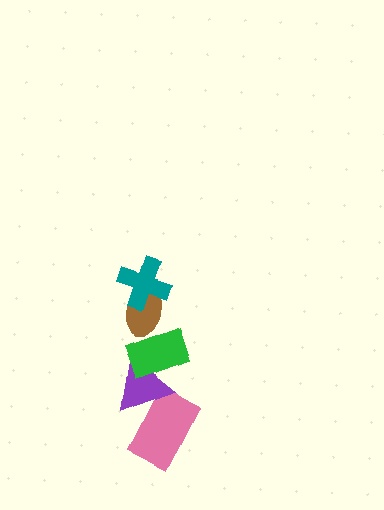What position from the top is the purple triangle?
The purple triangle is 4th from the top.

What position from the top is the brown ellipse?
The brown ellipse is 2nd from the top.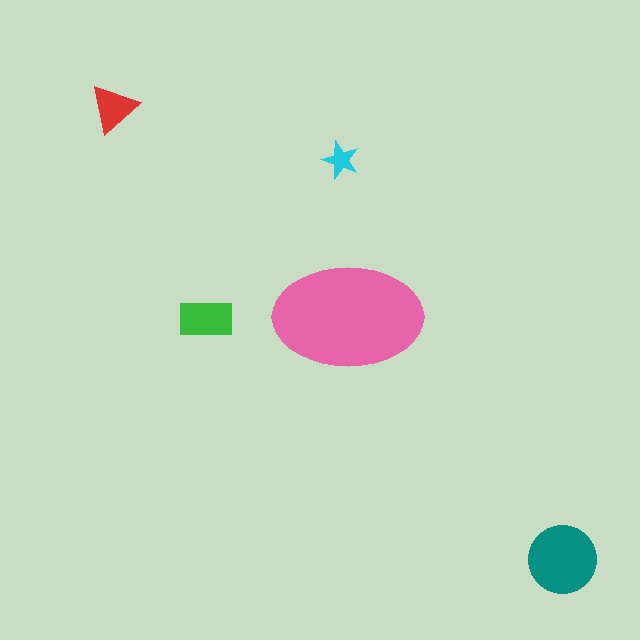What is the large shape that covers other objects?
A pink ellipse.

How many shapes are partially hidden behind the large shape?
0 shapes are partially hidden.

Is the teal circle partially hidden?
No, the teal circle is fully visible.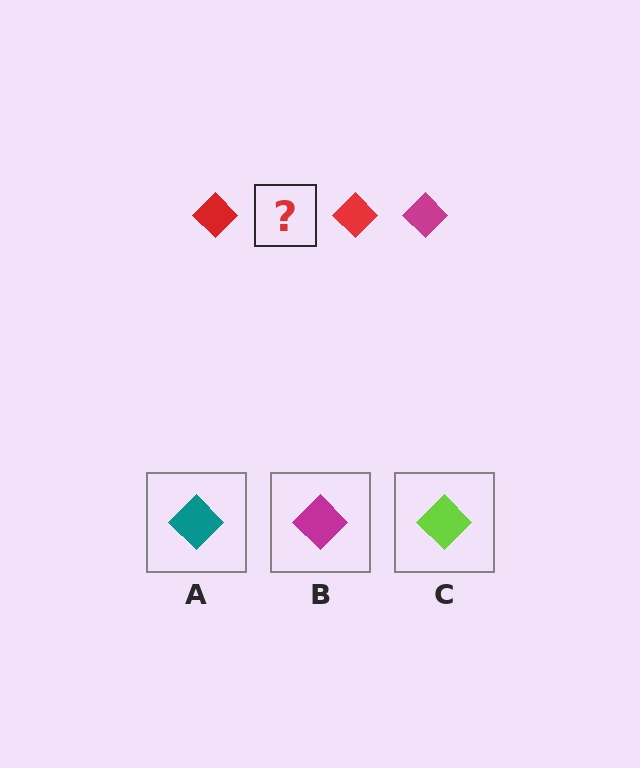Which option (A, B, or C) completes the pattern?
B.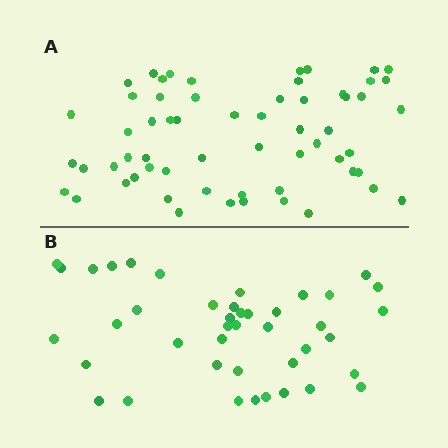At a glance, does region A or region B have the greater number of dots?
Region A (the top region) has more dots.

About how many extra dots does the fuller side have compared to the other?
Region A has approximately 20 more dots than region B.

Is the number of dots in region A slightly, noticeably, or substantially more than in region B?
Region A has noticeably more, but not dramatically so. The ratio is roughly 1.4 to 1.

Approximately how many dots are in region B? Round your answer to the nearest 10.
About 40 dots. (The exact count is 42, which rounds to 40.)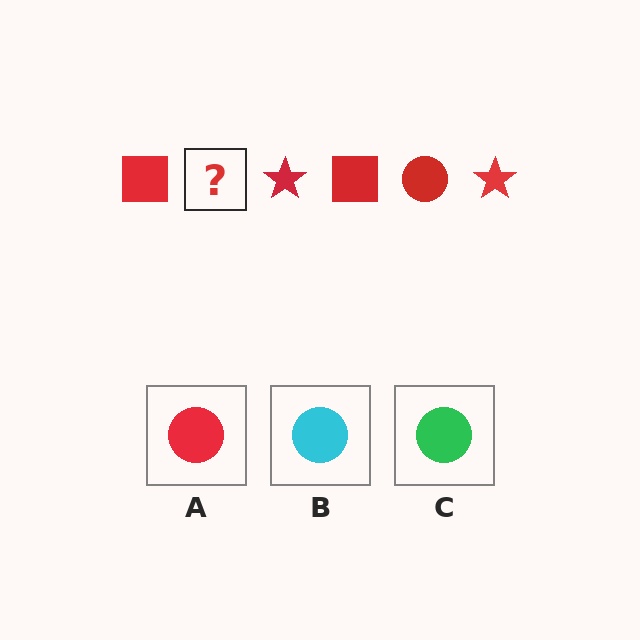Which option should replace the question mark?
Option A.